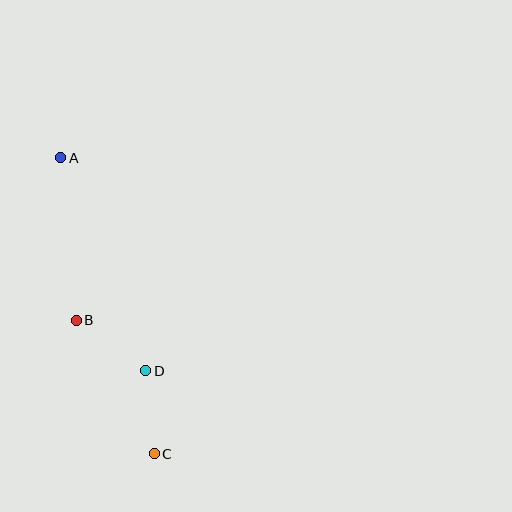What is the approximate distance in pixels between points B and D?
The distance between B and D is approximately 86 pixels.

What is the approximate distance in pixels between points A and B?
The distance between A and B is approximately 163 pixels.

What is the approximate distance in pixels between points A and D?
The distance between A and D is approximately 229 pixels.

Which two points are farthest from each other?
Points A and C are farthest from each other.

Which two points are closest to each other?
Points C and D are closest to each other.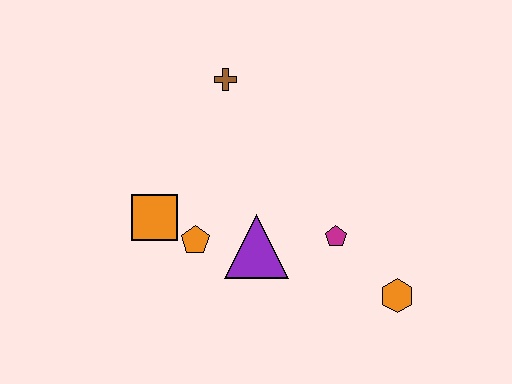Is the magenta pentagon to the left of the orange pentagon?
No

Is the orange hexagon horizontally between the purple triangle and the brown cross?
No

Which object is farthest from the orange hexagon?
The brown cross is farthest from the orange hexagon.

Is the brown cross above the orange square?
Yes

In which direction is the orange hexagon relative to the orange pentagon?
The orange hexagon is to the right of the orange pentagon.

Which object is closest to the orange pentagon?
The orange square is closest to the orange pentagon.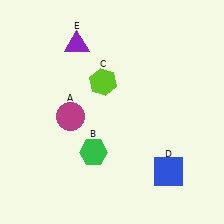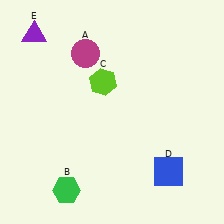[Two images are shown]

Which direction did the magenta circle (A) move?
The magenta circle (A) moved up.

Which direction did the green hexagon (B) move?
The green hexagon (B) moved down.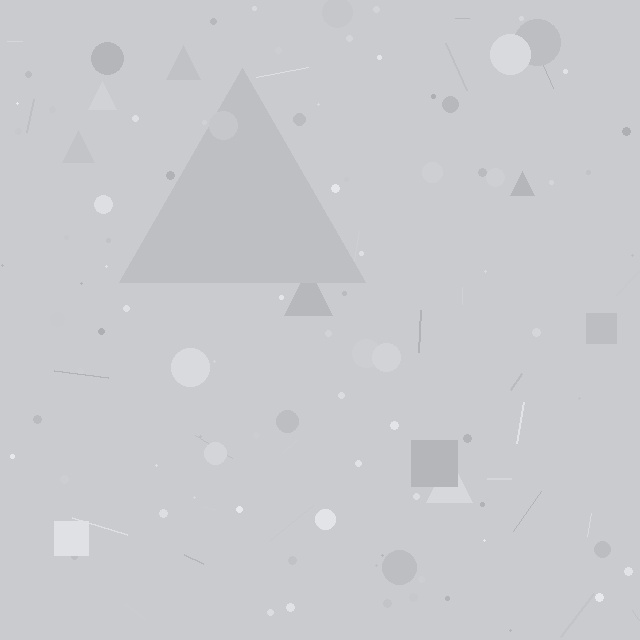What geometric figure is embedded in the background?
A triangle is embedded in the background.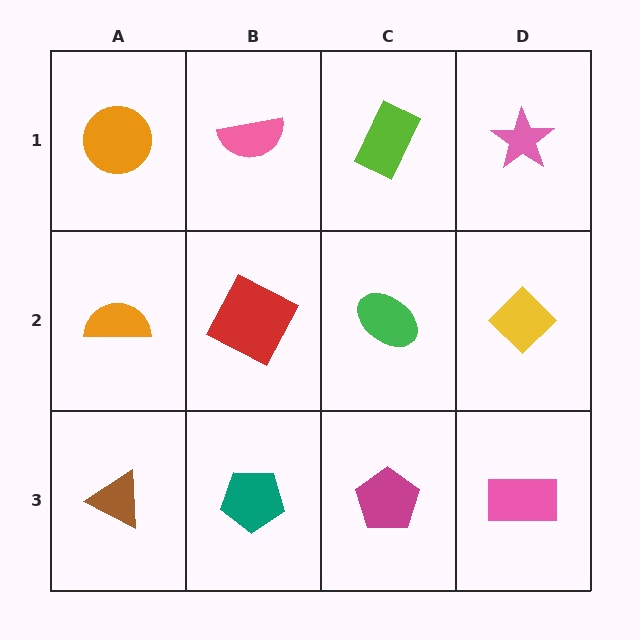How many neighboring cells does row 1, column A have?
2.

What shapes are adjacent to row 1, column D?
A yellow diamond (row 2, column D), a lime rectangle (row 1, column C).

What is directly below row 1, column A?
An orange semicircle.